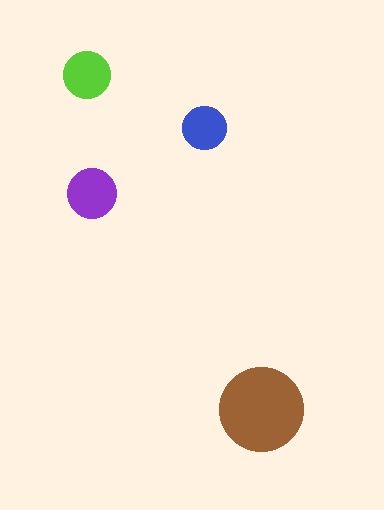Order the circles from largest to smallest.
the brown one, the purple one, the lime one, the blue one.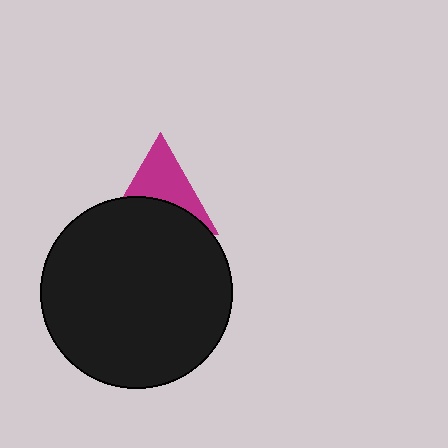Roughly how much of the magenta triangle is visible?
About half of it is visible (roughly 50%).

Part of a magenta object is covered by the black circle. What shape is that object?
It is a triangle.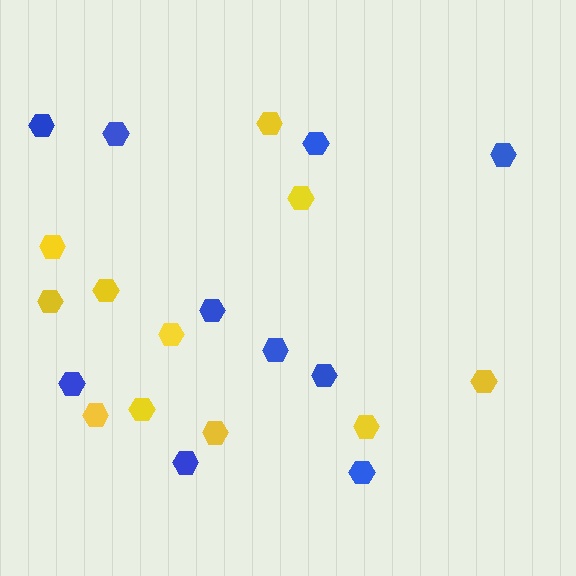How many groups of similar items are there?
There are 2 groups: one group of blue hexagons (10) and one group of yellow hexagons (11).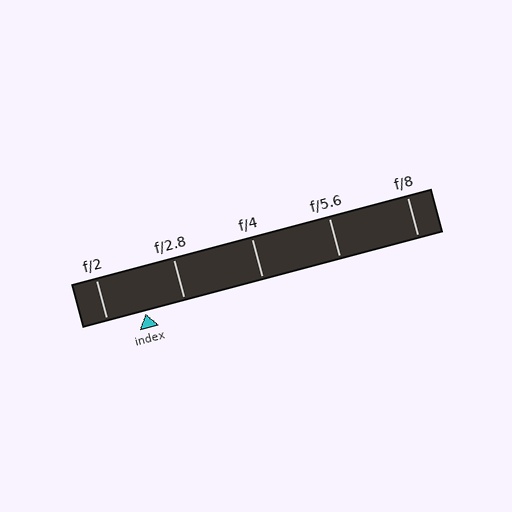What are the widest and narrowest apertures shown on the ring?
The widest aperture shown is f/2 and the narrowest is f/8.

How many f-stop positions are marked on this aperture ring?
There are 5 f-stop positions marked.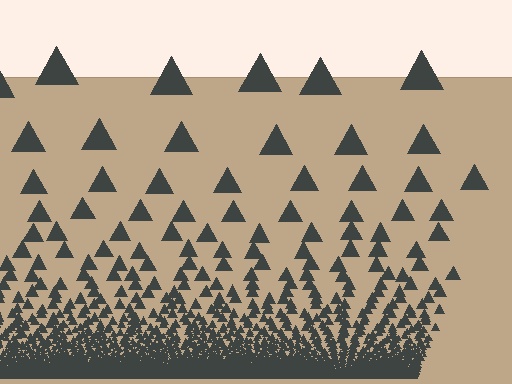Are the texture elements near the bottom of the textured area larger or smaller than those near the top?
Smaller. The gradient is inverted — elements near the bottom are smaller and denser.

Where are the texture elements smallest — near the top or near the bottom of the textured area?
Near the bottom.